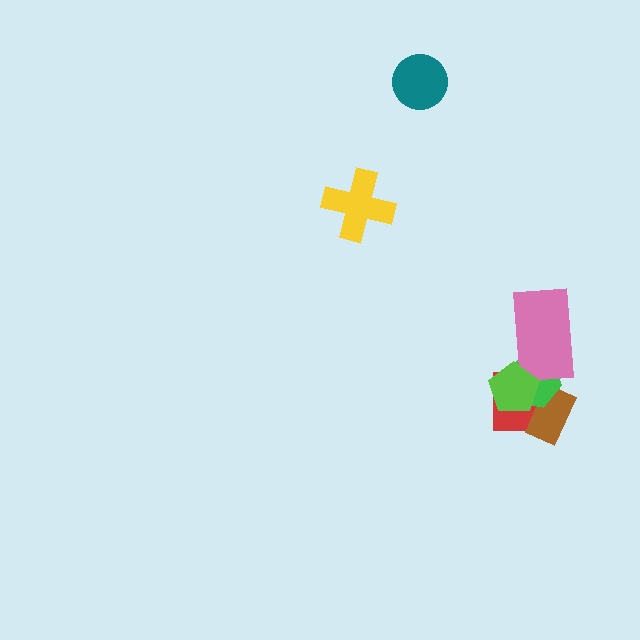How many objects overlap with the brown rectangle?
3 objects overlap with the brown rectangle.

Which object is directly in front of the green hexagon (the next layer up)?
The pink rectangle is directly in front of the green hexagon.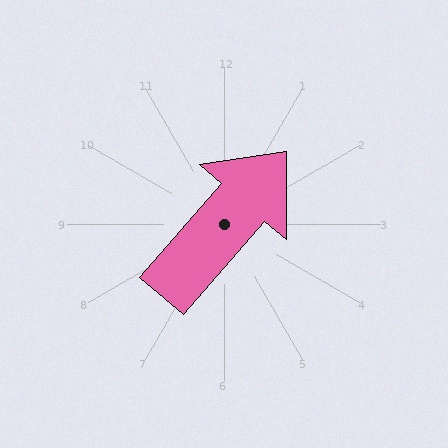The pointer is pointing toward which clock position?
Roughly 1 o'clock.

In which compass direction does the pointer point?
Northeast.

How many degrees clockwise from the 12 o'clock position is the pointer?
Approximately 41 degrees.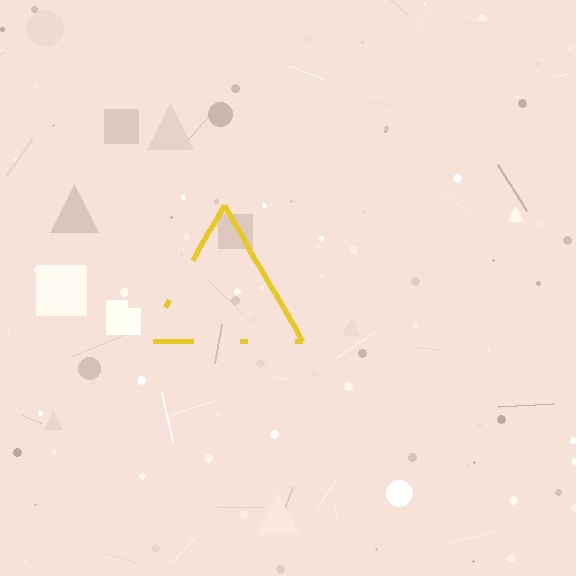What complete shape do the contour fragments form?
The contour fragments form a triangle.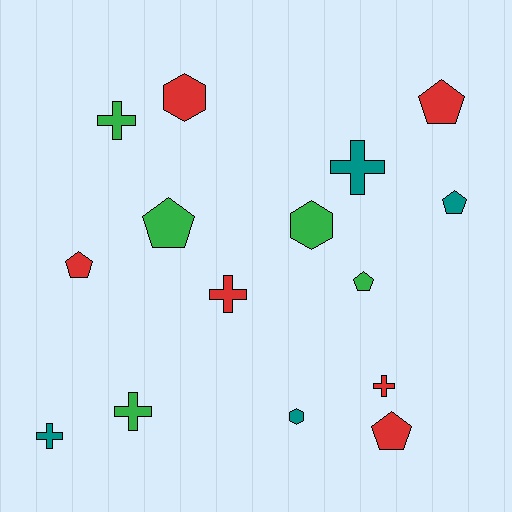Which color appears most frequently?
Red, with 6 objects.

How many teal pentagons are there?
There is 1 teal pentagon.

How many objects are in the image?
There are 15 objects.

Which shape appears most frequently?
Cross, with 6 objects.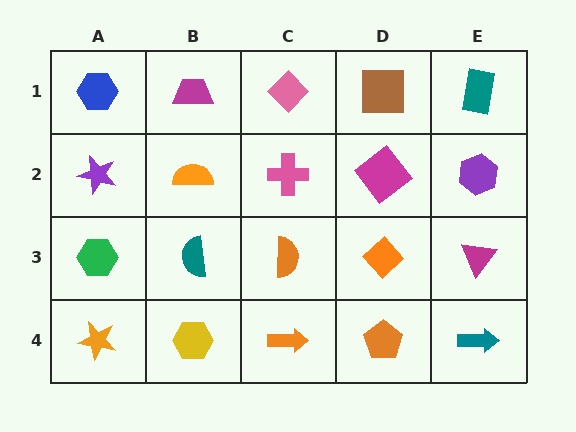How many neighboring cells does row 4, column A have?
2.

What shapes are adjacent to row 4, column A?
A green hexagon (row 3, column A), a yellow hexagon (row 4, column B).